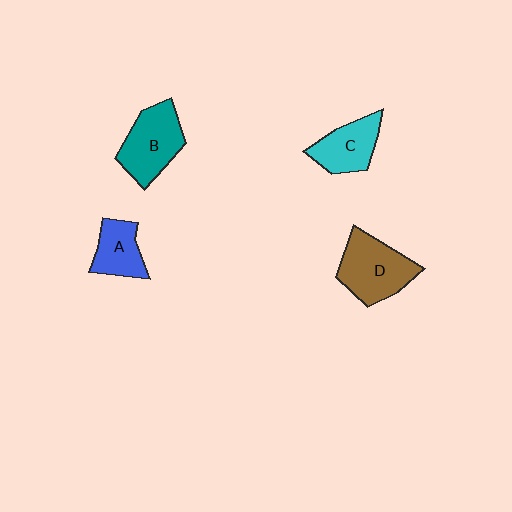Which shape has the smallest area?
Shape A (blue).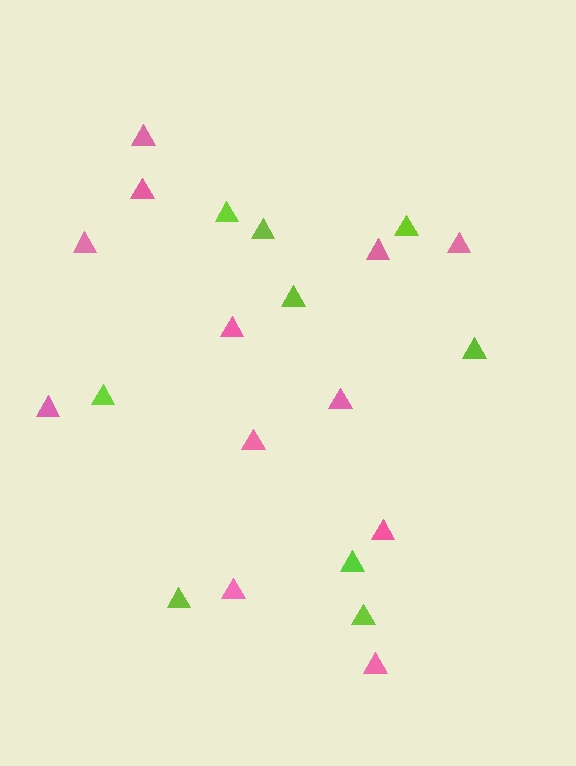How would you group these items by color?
There are 2 groups: one group of pink triangles (12) and one group of lime triangles (9).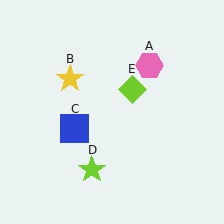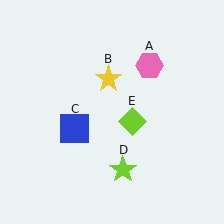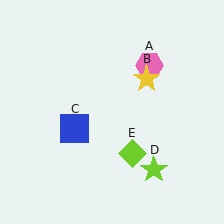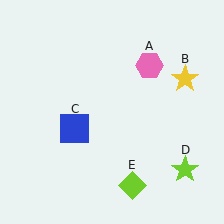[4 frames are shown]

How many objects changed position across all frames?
3 objects changed position: yellow star (object B), lime star (object D), lime diamond (object E).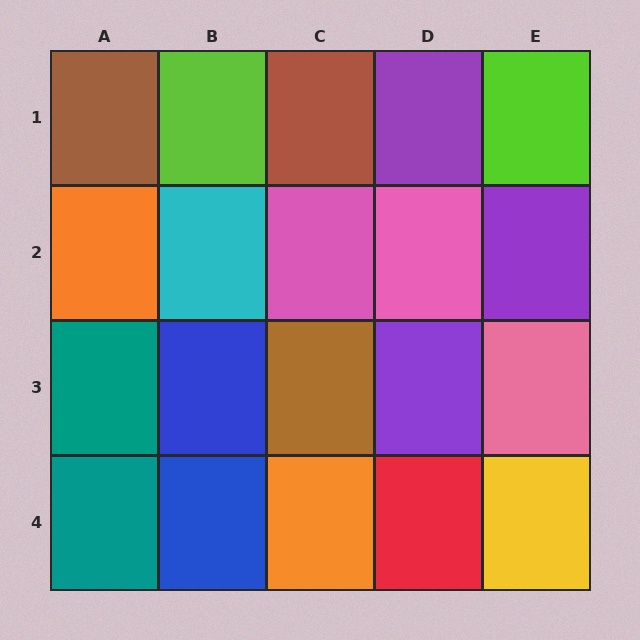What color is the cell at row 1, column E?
Lime.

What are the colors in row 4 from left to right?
Teal, blue, orange, red, yellow.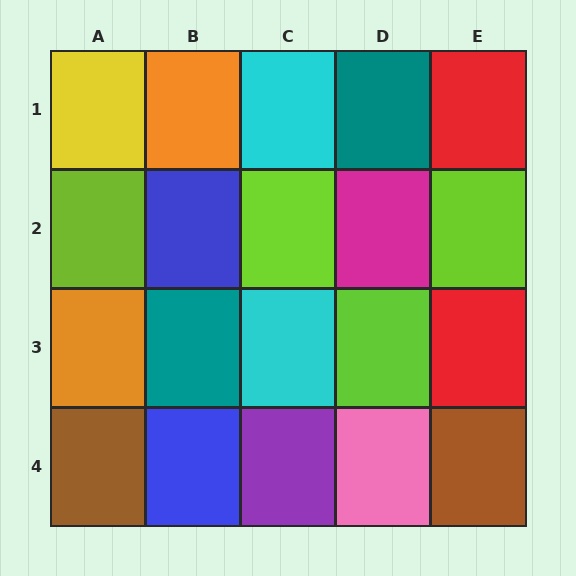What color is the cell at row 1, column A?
Yellow.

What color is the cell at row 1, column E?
Red.